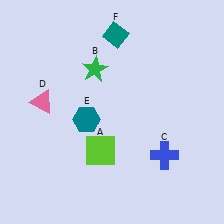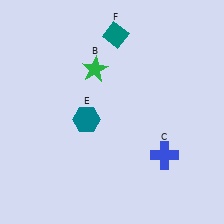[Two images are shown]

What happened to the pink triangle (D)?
The pink triangle (D) was removed in Image 2. It was in the top-left area of Image 1.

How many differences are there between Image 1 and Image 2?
There are 2 differences between the two images.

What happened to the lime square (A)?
The lime square (A) was removed in Image 2. It was in the bottom-left area of Image 1.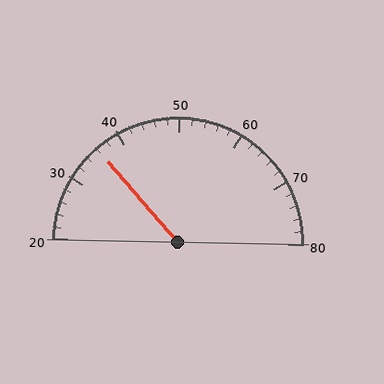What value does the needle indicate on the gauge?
The needle indicates approximately 36.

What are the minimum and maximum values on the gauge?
The gauge ranges from 20 to 80.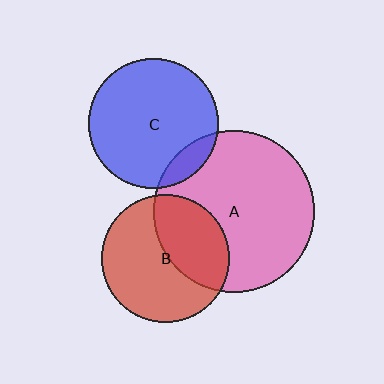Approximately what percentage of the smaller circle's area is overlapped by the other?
Approximately 40%.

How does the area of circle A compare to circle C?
Approximately 1.5 times.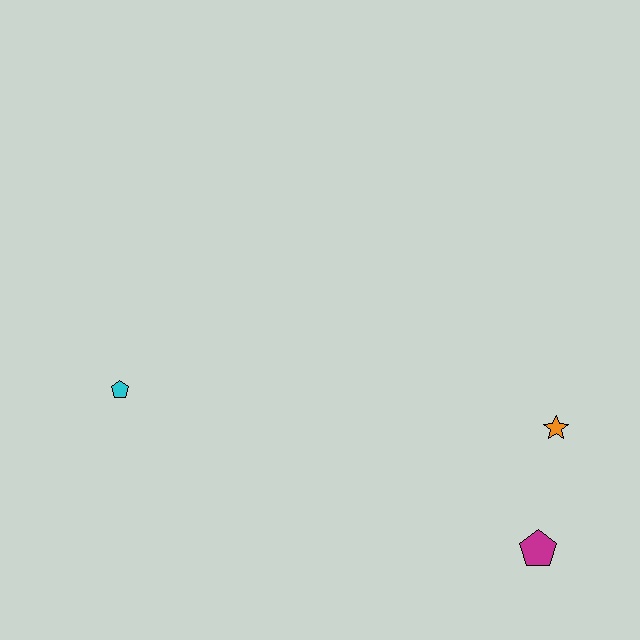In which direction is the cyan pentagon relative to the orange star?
The cyan pentagon is to the left of the orange star.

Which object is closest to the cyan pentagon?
The orange star is closest to the cyan pentagon.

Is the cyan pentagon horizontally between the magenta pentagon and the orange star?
No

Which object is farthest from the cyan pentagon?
The magenta pentagon is farthest from the cyan pentagon.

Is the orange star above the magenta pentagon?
Yes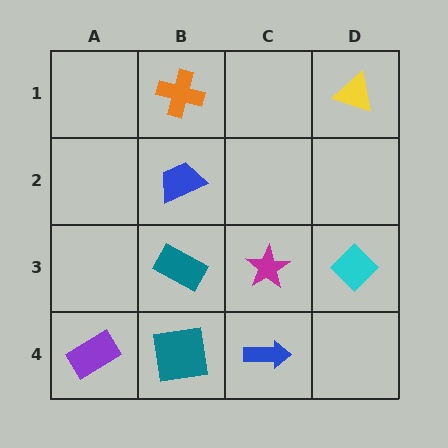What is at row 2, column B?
A blue trapezoid.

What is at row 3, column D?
A cyan diamond.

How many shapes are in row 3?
3 shapes.